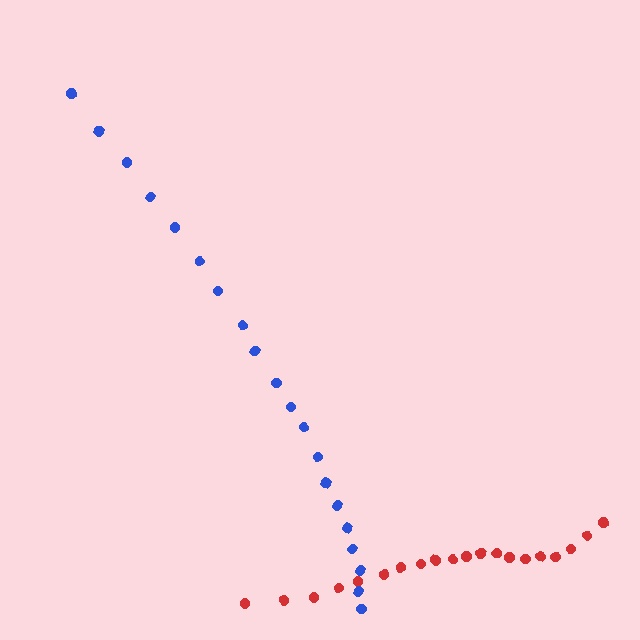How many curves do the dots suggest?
There are 2 distinct paths.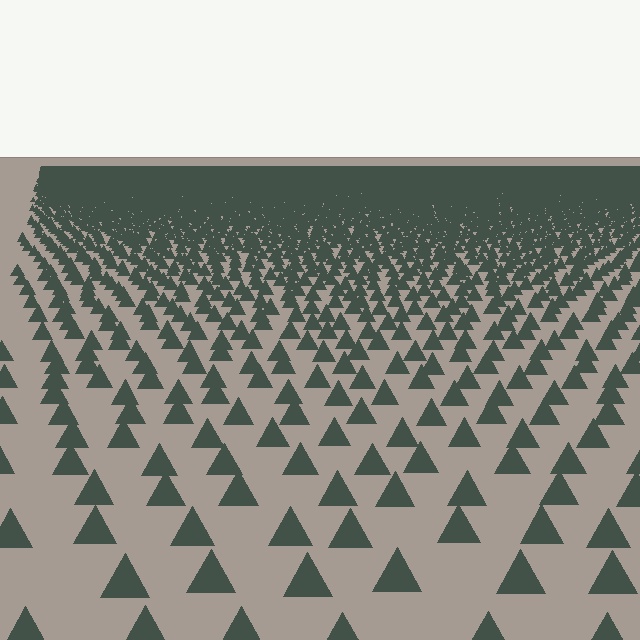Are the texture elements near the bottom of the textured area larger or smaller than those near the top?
Larger. Near the bottom, elements are closer to the viewer and appear at a bigger on-screen size.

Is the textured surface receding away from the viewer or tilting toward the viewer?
The surface is receding away from the viewer. Texture elements get smaller and denser toward the top.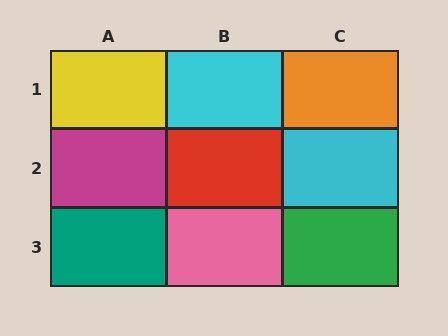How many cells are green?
1 cell is green.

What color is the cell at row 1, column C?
Orange.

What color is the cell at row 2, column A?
Magenta.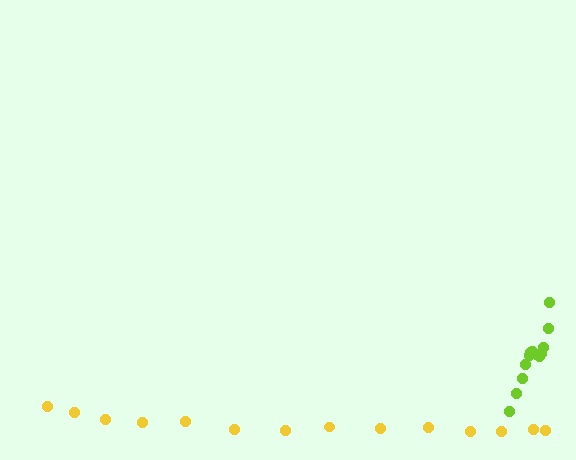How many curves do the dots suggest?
There are 2 distinct paths.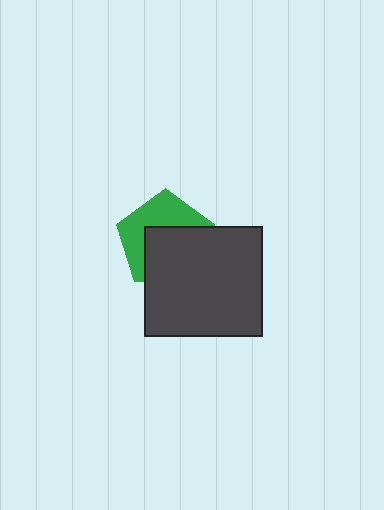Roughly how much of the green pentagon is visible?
About half of it is visible (roughly 46%).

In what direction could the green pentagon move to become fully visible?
The green pentagon could move toward the upper-left. That would shift it out from behind the dark gray rectangle entirely.